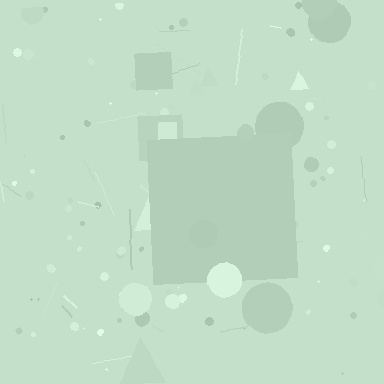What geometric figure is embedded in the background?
A square is embedded in the background.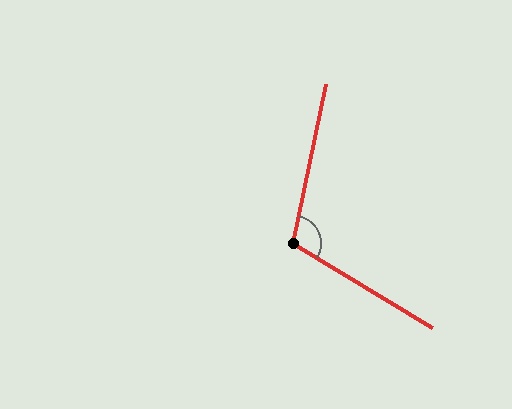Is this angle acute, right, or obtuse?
It is obtuse.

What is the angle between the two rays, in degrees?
Approximately 109 degrees.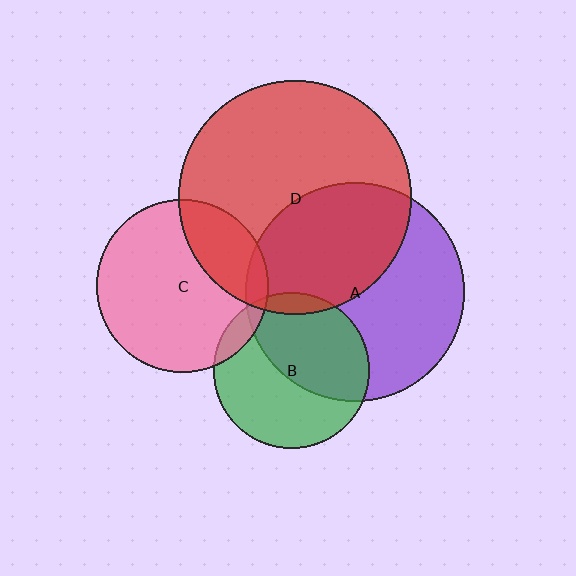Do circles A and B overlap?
Yes.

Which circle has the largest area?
Circle D (red).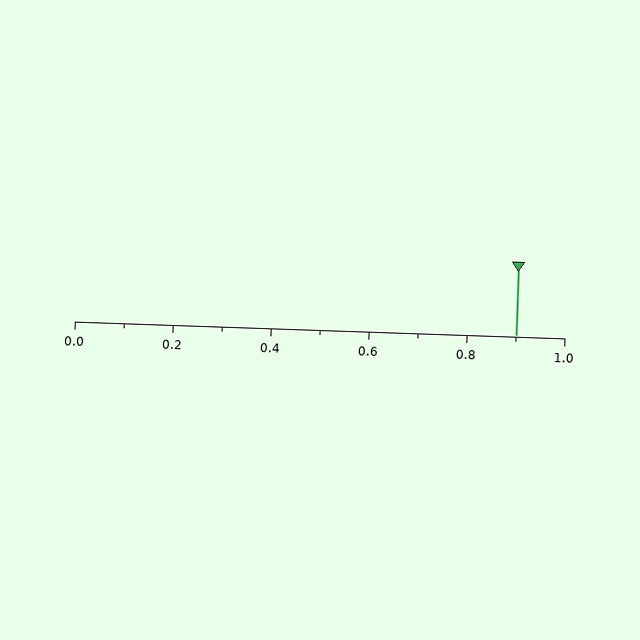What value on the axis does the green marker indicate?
The marker indicates approximately 0.9.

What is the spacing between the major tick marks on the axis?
The major ticks are spaced 0.2 apart.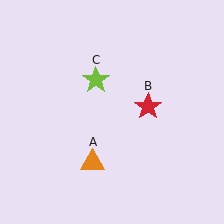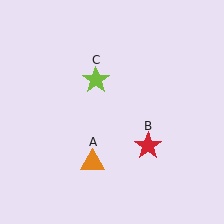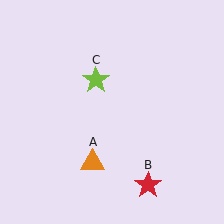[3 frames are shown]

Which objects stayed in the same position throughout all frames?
Orange triangle (object A) and lime star (object C) remained stationary.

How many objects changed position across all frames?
1 object changed position: red star (object B).